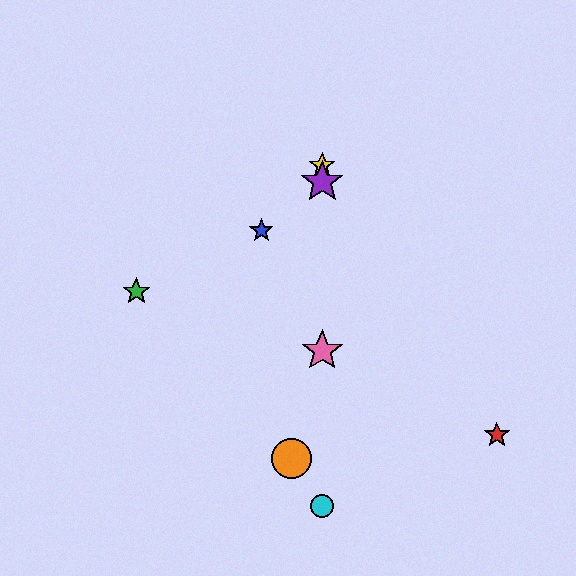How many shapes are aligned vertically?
4 shapes (the yellow star, the purple star, the cyan circle, the pink star) are aligned vertically.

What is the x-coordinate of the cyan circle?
The cyan circle is at x≈322.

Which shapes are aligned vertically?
The yellow star, the purple star, the cyan circle, the pink star are aligned vertically.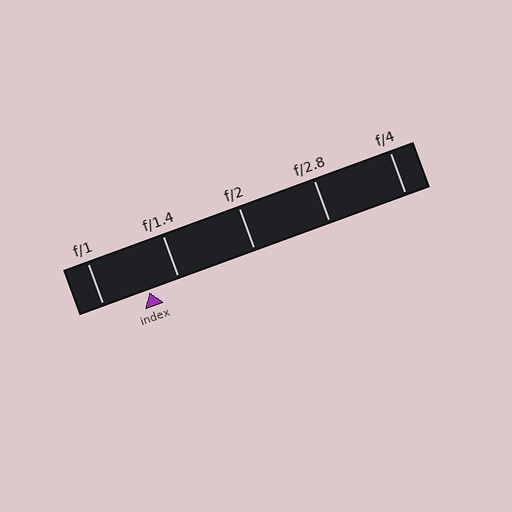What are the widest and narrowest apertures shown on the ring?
The widest aperture shown is f/1 and the narrowest is f/4.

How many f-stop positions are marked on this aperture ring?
There are 5 f-stop positions marked.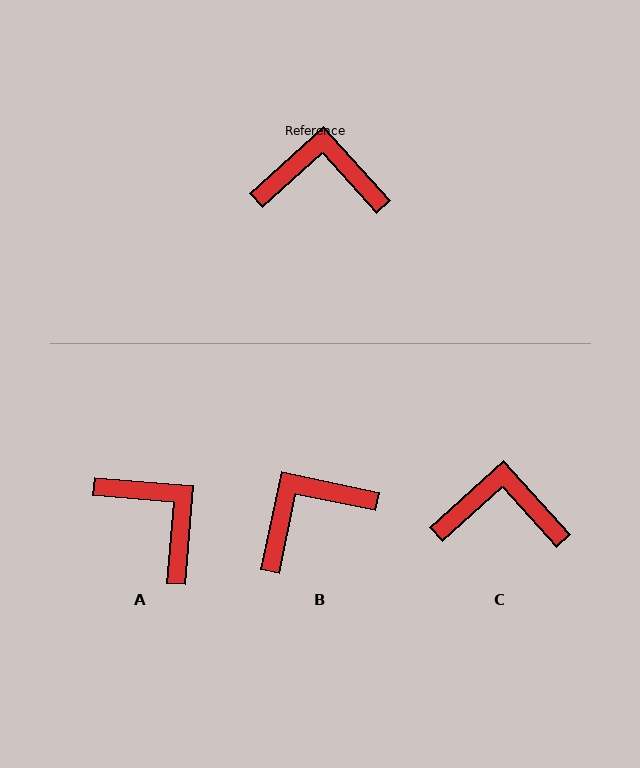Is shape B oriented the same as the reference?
No, it is off by about 36 degrees.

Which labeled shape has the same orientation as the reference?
C.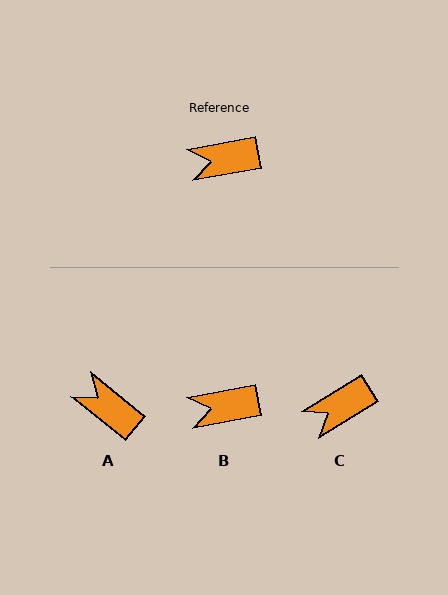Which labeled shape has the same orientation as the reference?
B.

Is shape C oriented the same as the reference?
No, it is off by about 21 degrees.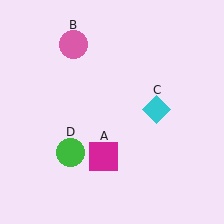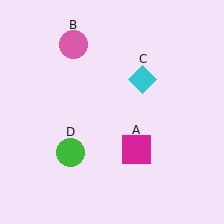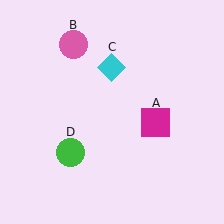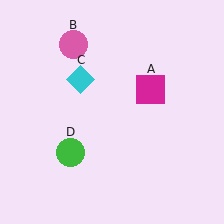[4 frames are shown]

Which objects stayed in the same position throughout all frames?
Pink circle (object B) and green circle (object D) remained stationary.